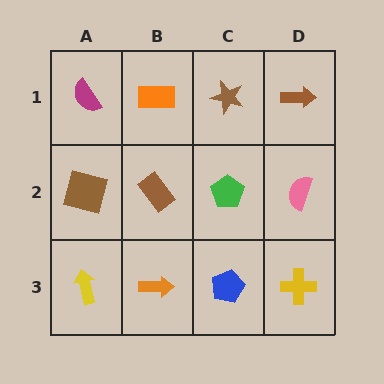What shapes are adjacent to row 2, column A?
A magenta semicircle (row 1, column A), a yellow arrow (row 3, column A), a brown rectangle (row 2, column B).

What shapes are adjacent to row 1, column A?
A brown square (row 2, column A), an orange rectangle (row 1, column B).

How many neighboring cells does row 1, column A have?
2.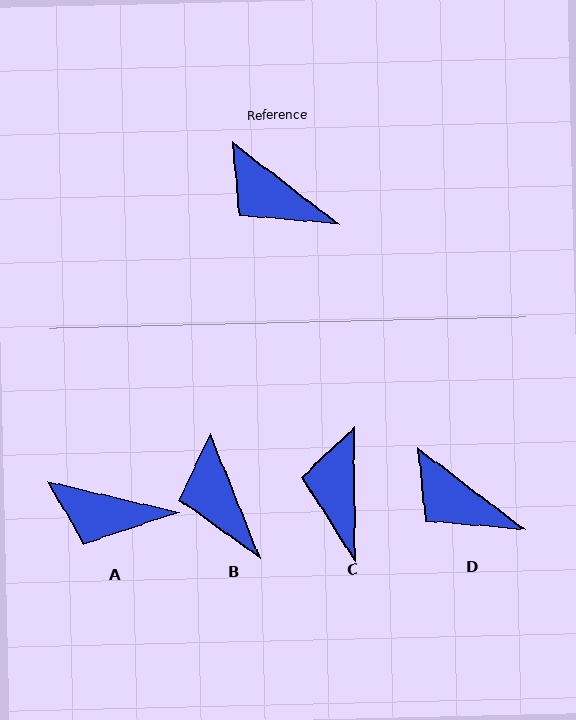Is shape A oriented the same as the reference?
No, it is off by about 24 degrees.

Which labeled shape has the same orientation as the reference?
D.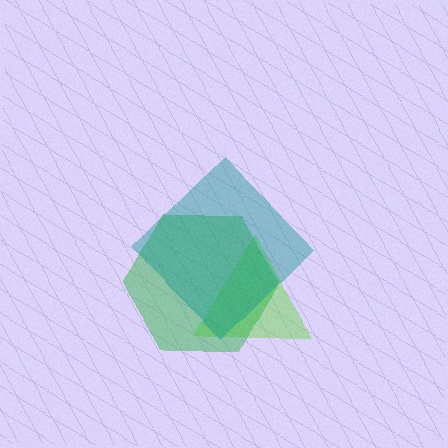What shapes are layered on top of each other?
The layered shapes are: a lime triangle, a green hexagon, a teal diamond.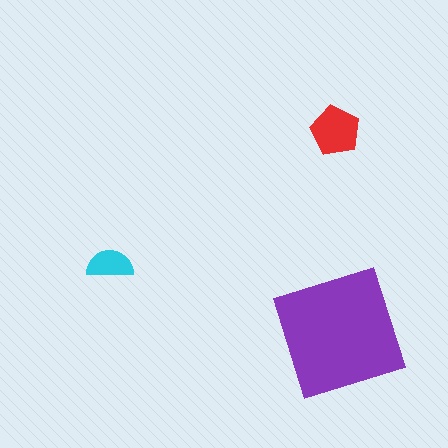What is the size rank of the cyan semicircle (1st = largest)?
3rd.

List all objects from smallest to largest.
The cyan semicircle, the red pentagon, the purple square.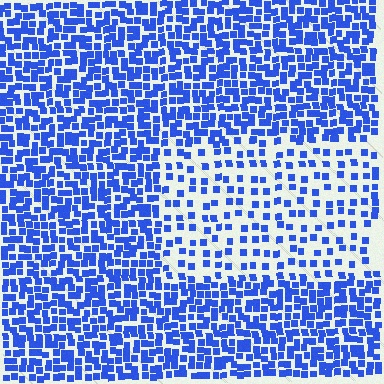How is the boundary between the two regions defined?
The boundary is defined by a change in element density (approximately 2.3x ratio). All elements are the same color, size, and shape.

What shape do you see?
I see a rectangle.